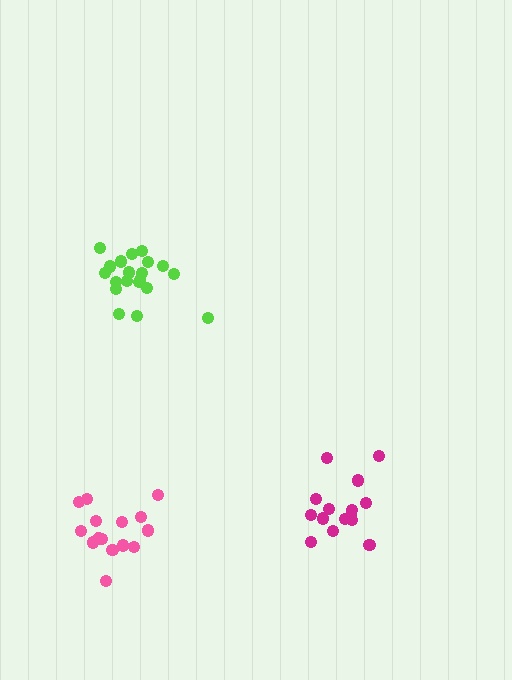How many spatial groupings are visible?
There are 3 spatial groupings.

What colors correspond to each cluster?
The clusters are colored: lime, pink, magenta.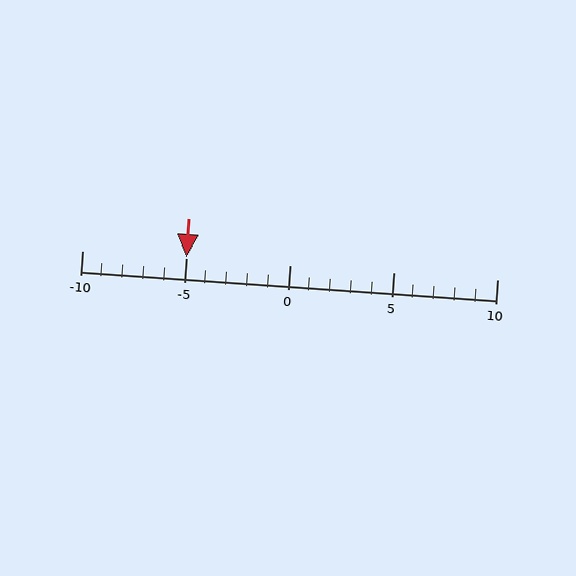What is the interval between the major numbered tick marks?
The major tick marks are spaced 5 units apart.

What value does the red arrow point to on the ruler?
The red arrow points to approximately -5.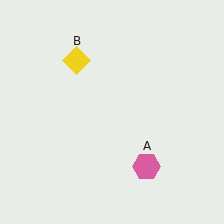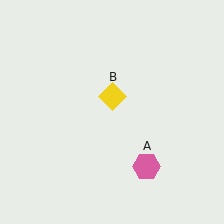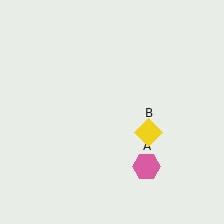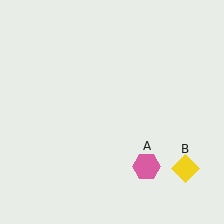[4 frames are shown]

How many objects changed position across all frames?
1 object changed position: yellow diamond (object B).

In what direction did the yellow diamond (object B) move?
The yellow diamond (object B) moved down and to the right.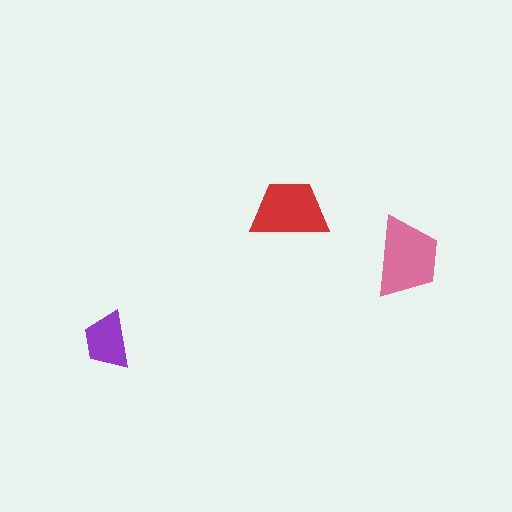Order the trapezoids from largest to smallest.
the pink one, the red one, the purple one.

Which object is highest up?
The red trapezoid is topmost.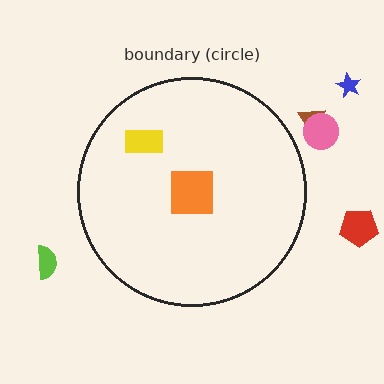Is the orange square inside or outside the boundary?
Inside.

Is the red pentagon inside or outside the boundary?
Outside.